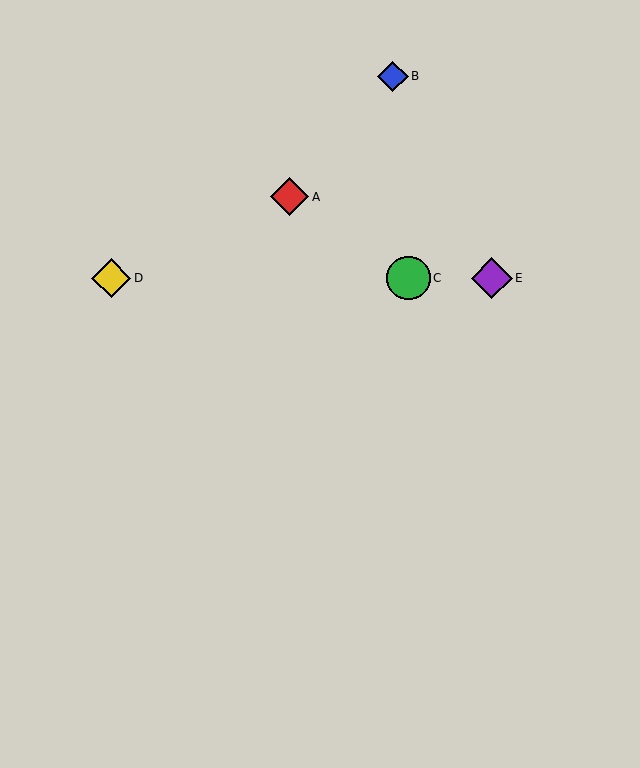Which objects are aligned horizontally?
Objects C, D, E are aligned horizontally.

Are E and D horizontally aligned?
Yes, both are at y≈278.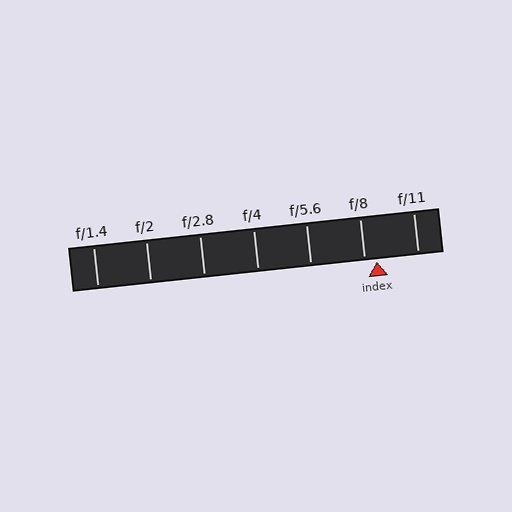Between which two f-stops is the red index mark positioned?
The index mark is between f/8 and f/11.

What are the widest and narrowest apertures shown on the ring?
The widest aperture shown is f/1.4 and the narrowest is f/11.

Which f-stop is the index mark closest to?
The index mark is closest to f/8.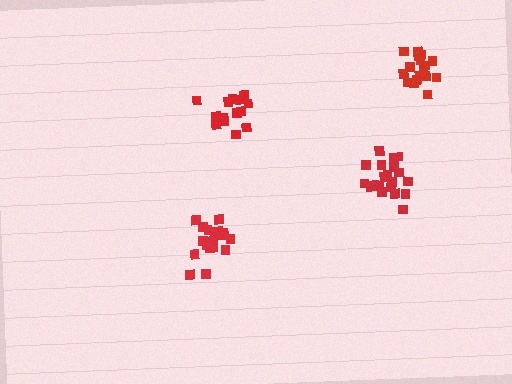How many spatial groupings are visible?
There are 4 spatial groupings.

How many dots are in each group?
Group 1: 14 dots, Group 2: 20 dots, Group 3: 18 dots, Group 4: 19 dots (71 total).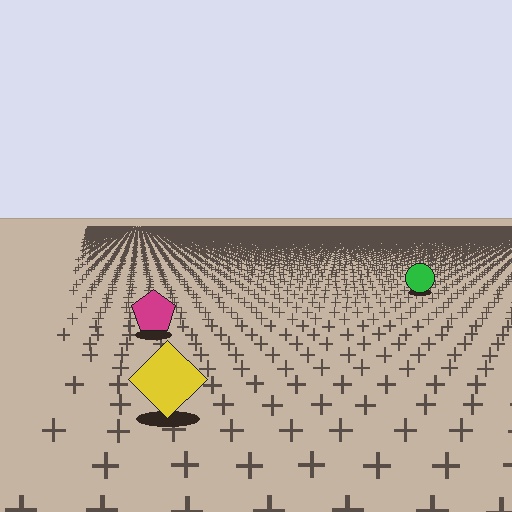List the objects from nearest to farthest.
From nearest to farthest: the yellow diamond, the magenta pentagon, the green circle.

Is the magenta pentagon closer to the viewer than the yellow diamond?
No. The yellow diamond is closer — you can tell from the texture gradient: the ground texture is coarser near it.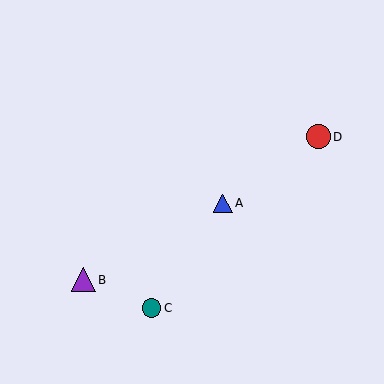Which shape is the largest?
The red circle (labeled D) is the largest.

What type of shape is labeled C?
Shape C is a teal circle.